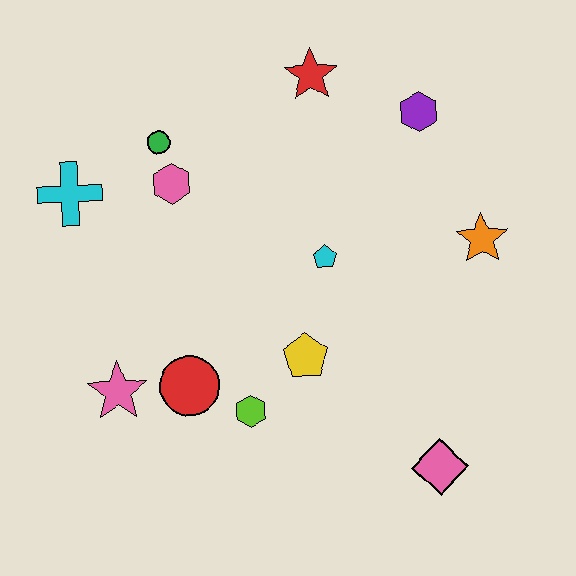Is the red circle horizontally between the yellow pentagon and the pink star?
Yes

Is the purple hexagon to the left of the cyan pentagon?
No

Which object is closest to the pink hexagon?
The green circle is closest to the pink hexagon.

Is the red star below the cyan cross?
No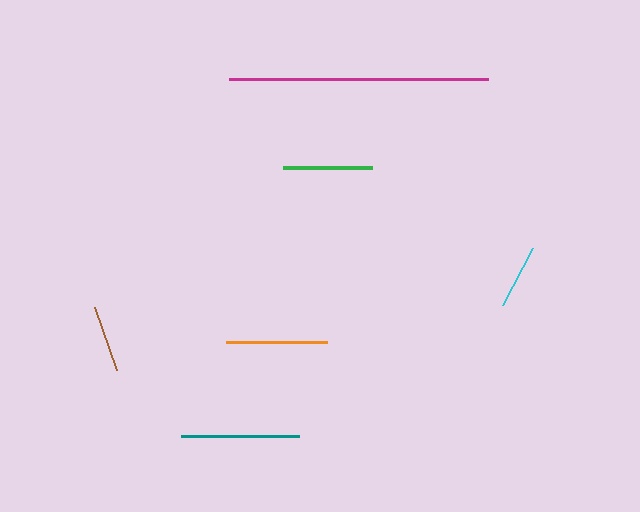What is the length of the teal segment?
The teal segment is approximately 118 pixels long.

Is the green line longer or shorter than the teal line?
The teal line is longer than the green line.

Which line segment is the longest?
The magenta line is the longest at approximately 259 pixels.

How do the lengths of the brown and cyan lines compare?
The brown and cyan lines are approximately the same length.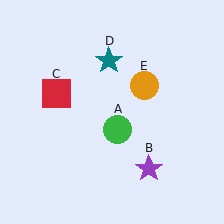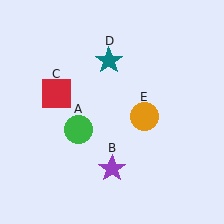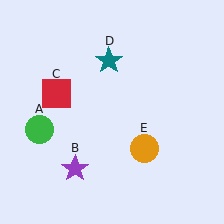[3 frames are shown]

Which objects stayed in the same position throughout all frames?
Red square (object C) and teal star (object D) remained stationary.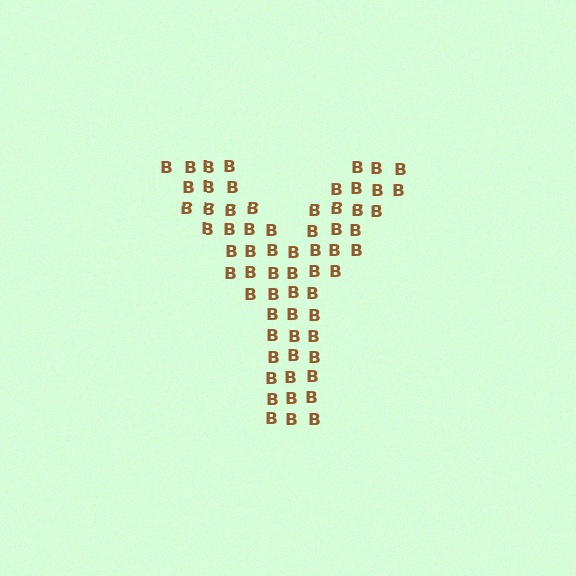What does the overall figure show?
The overall figure shows the letter Y.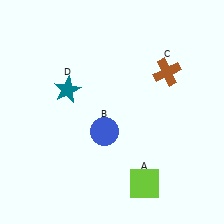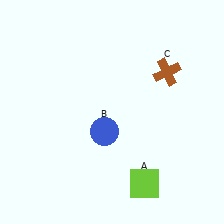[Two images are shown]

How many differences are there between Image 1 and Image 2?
There is 1 difference between the two images.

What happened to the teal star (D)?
The teal star (D) was removed in Image 2. It was in the top-left area of Image 1.